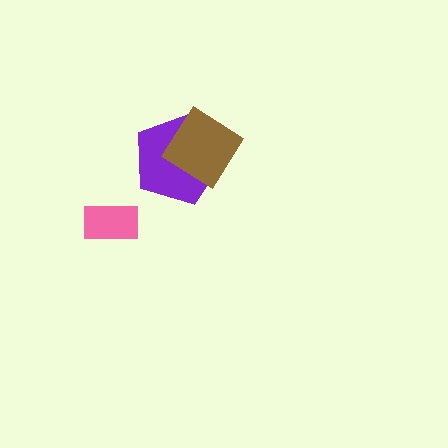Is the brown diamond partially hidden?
No, no other shape covers it.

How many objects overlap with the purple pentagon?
1 object overlaps with the purple pentagon.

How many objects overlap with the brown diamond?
1 object overlaps with the brown diamond.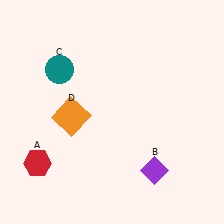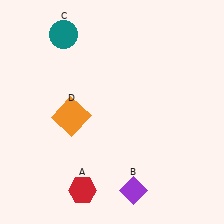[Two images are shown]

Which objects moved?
The objects that moved are: the red hexagon (A), the purple diamond (B), the teal circle (C).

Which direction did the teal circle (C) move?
The teal circle (C) moved up.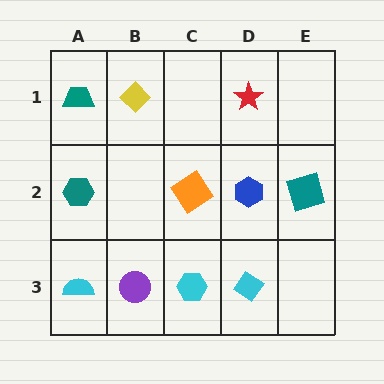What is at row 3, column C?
A cyan hexagon.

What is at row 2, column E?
A teal square.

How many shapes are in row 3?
4 shapes.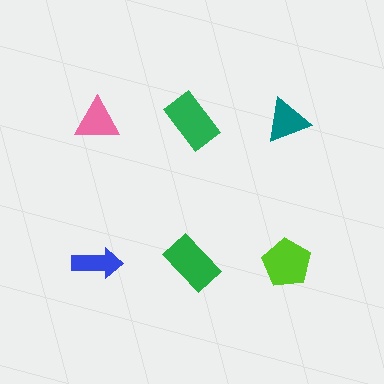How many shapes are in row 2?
3 shapes.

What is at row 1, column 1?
A pink triangle.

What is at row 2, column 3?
A lime pentagon.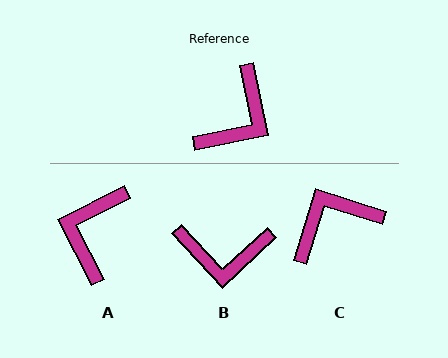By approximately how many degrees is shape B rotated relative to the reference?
Approximately 59 degrees clockwise.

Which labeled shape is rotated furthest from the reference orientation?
A, about 165 degrees away.